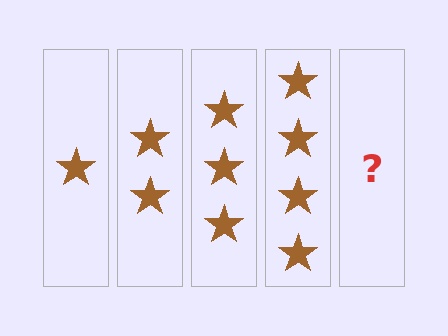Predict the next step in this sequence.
The next step is 5 stars.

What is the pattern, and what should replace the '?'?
The pattern is that each step adds one more star. The '?' should be 5 stars.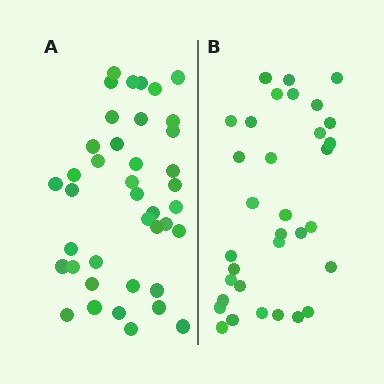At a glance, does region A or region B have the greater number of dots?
Region A (the left region) has more dots.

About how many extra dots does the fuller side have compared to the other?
Region A has roughly 8 or so more dots than region B.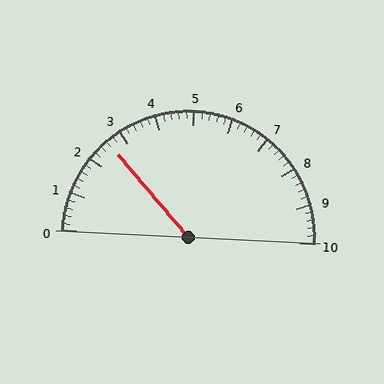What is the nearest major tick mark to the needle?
The nearest major tick mark is 3.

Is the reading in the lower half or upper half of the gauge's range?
The reading is in the lower half of the range (0 to 10).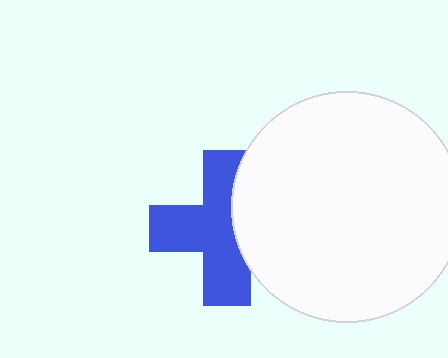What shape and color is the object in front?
The object in front is a white circle.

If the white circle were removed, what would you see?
You would see the complete blue cross.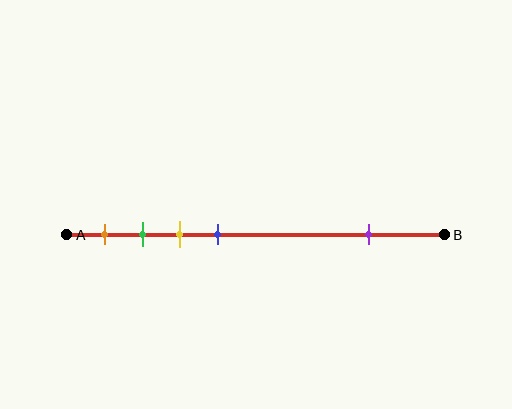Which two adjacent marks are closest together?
The green and yellow marks are the closest adjacent pair.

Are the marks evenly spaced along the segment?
No, the marks are not evenly spaced.